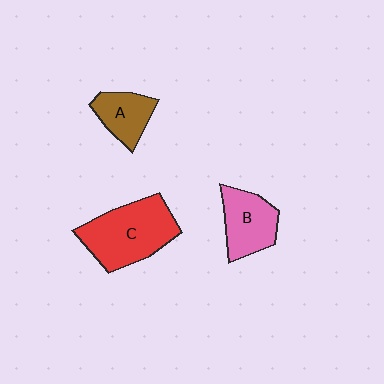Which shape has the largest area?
Shape C (red).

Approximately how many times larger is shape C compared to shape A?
Approximately 2.0 times.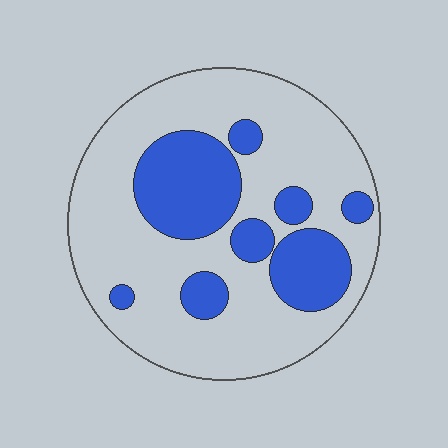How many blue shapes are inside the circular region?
8.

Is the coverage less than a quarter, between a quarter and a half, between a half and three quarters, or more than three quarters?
Between a quarter and a half.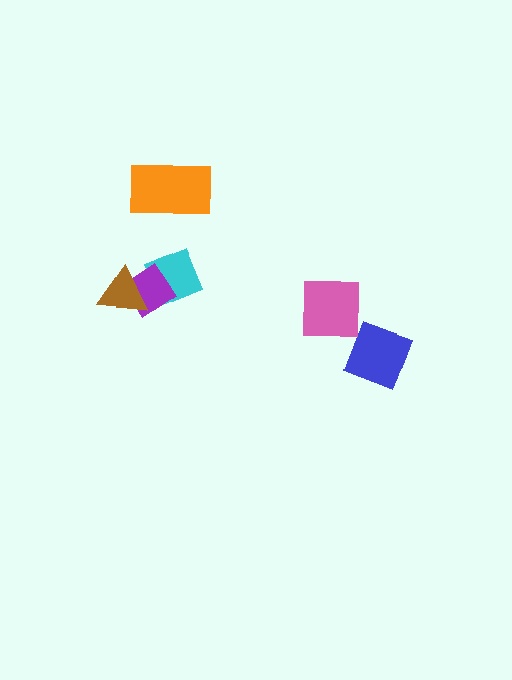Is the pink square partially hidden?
No, no other shape covers it.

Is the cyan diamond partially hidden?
Yes, it is partially covered by another shape.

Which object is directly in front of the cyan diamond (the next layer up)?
The purple diamond is directly in front of the cyan diamond.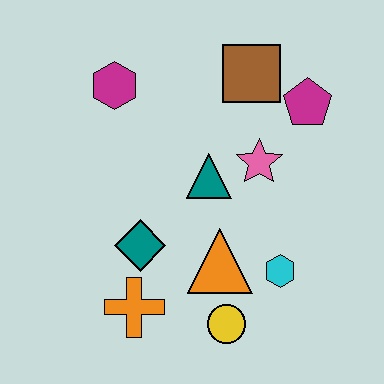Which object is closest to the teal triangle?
The pink star is closest to the teal triangle.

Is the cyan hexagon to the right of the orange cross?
Yes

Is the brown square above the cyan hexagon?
Yes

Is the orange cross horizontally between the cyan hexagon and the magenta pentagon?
No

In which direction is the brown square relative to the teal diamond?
The brown square is above the teal diamond.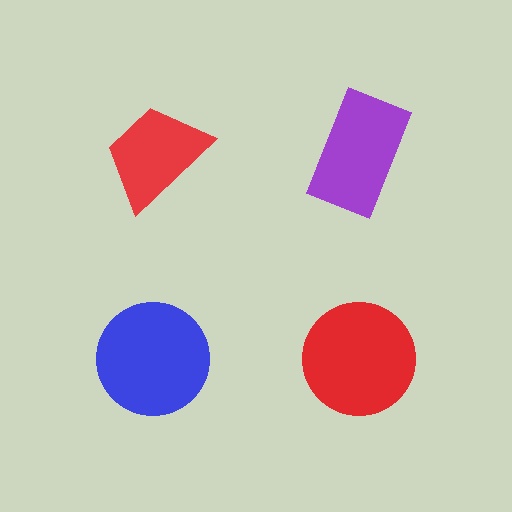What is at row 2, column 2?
A red circle.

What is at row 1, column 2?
A purple rectangle.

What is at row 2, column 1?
A blue circle.